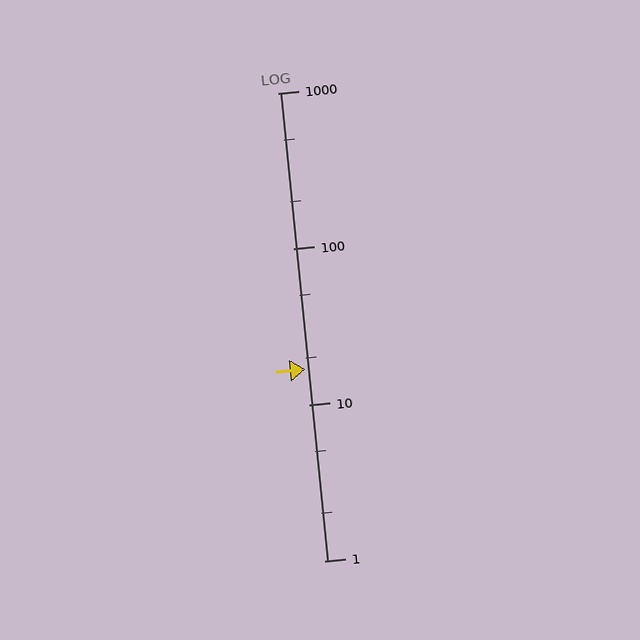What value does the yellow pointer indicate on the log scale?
The pointer indicates approximately 17.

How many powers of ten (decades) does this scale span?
The scale spans 3 decades, from 1 to 1000.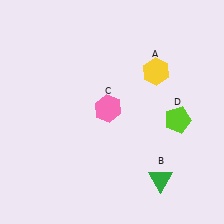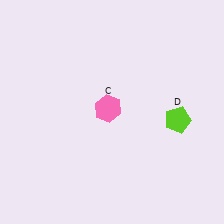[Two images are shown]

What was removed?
The yellow hexagon (A), the green triangle (B) were removed in Image 2.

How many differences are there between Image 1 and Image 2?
There are 2 differences between the two images.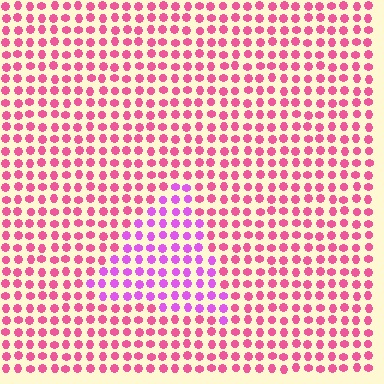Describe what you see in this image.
The image is filled with small pink elements in a uniform arrangement. A triangle-shaped region is visible where the elements are tinted to a slightly different hue, forming a subtle color boundary.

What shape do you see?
I see a triangle.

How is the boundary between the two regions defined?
The boundary is defined purely by a slight shift in hue (about 39 degrees). Spacing, size, and orientation are identical on both sides.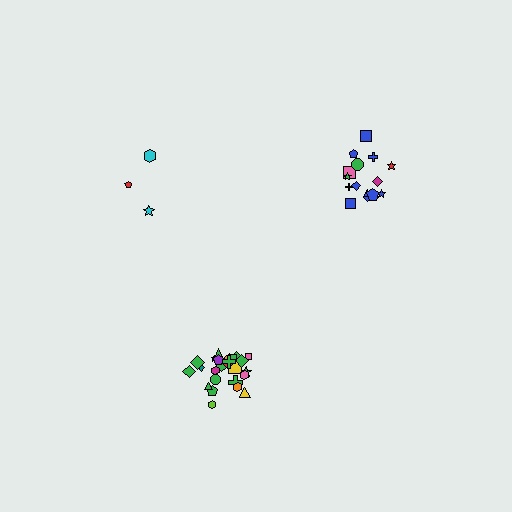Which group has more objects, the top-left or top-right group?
The top-right group.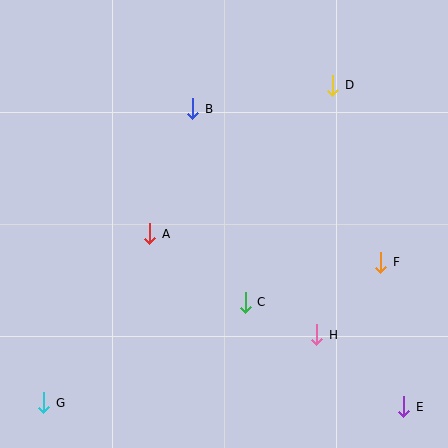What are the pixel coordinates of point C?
Point C is at (245, 302).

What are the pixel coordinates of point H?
Point H is at (317, 335).